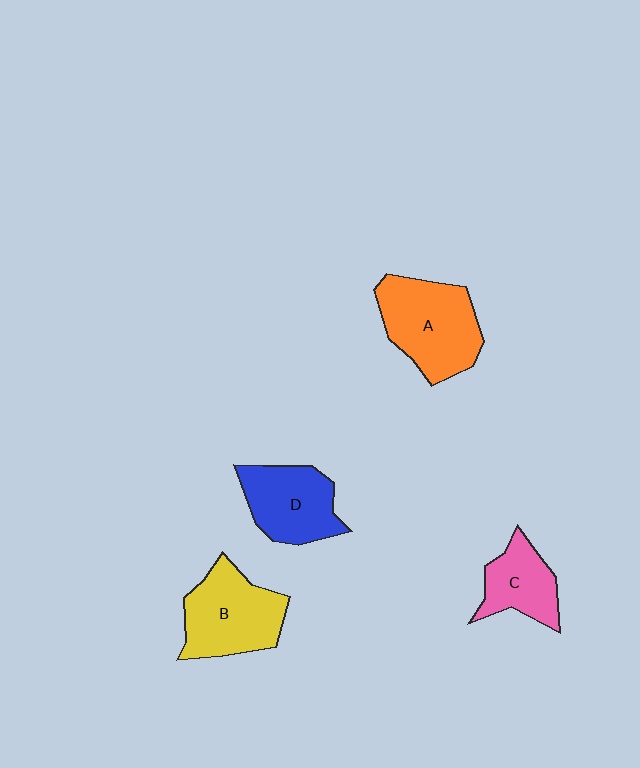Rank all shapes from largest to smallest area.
From largest to smallest: A (orange), B (yellow), D (blue), C (pink).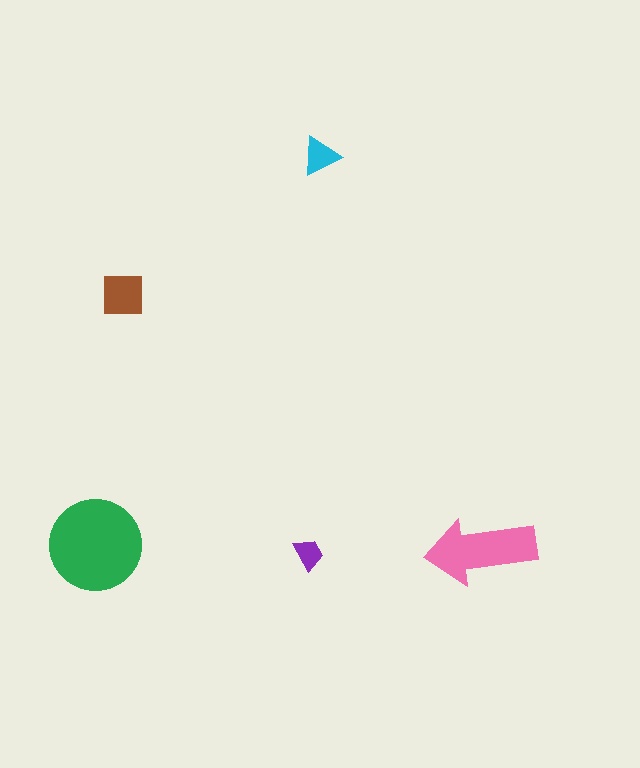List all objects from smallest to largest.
The purple trapezoid, the cyan triangle, the brown square, the pink arrow, the green circle.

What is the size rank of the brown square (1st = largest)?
3rd.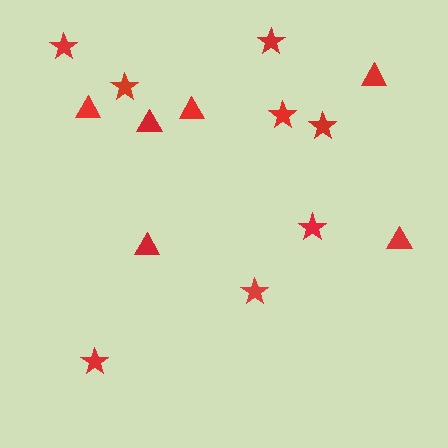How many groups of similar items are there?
There are 2 groups: one group of stars (8) and one group of triangles (6).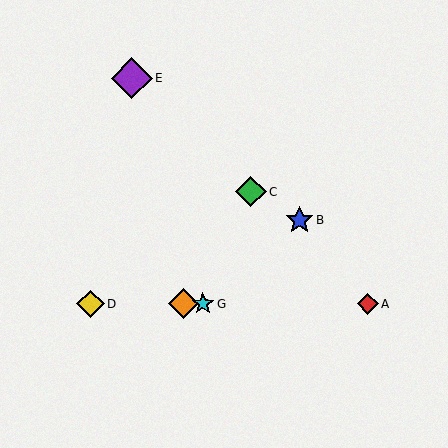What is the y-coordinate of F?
Object F is at y≈304.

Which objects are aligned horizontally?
Objects A, D, F, G are aligned horizontally.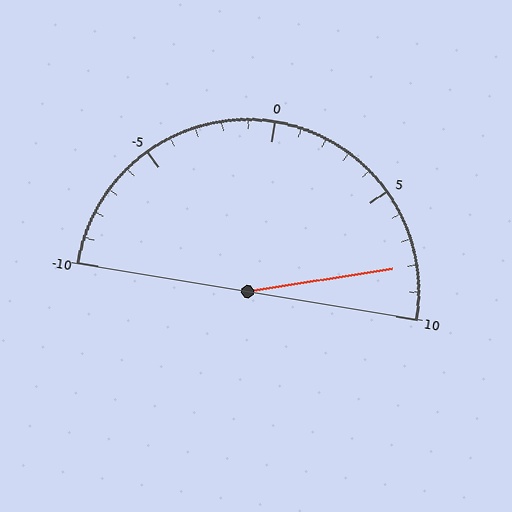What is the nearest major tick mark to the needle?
The nearest major tick mark is 10.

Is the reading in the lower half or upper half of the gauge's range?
The reading is in the upper half of the range (-10 to 10).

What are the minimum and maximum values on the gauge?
The gauge ranges from -10 to 10.